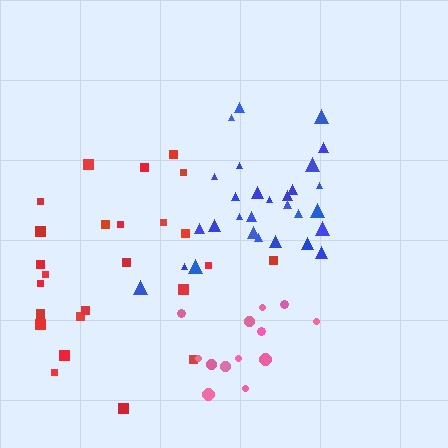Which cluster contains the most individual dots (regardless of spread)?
Blue (29).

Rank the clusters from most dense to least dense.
pink, blue, red.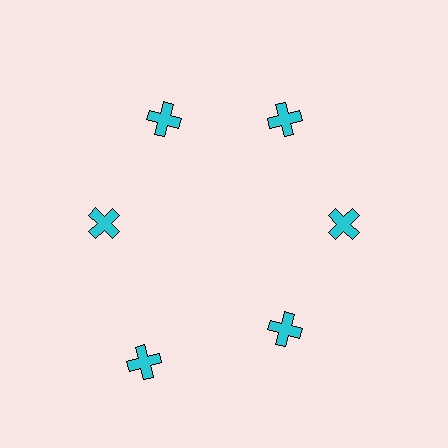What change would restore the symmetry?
The symmetry would be restored by moving it inward, back onto the ring so that all 6 crosses sit at equal angles and equal distance from the center.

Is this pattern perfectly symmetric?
No. The 6 cyan crosses are arranged in a ring, but one element near the 7 o'clock position is pushed outward from the center, breaking the 6-fold rotational symmetry.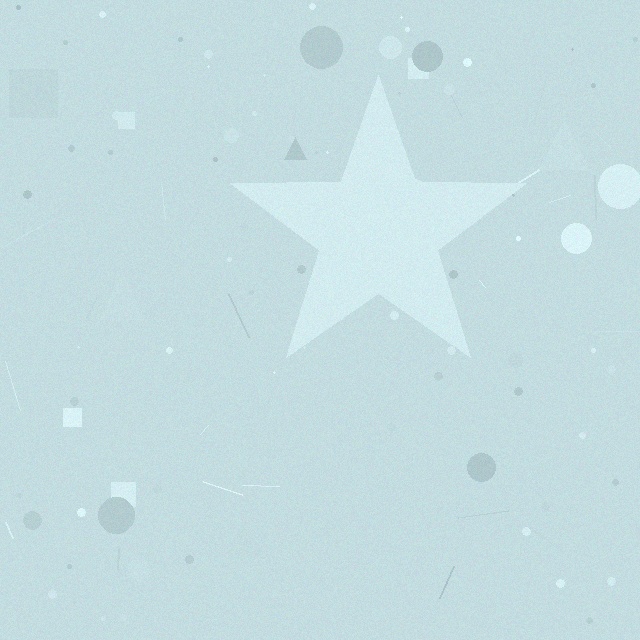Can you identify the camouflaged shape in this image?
The camouflaged shape is a star.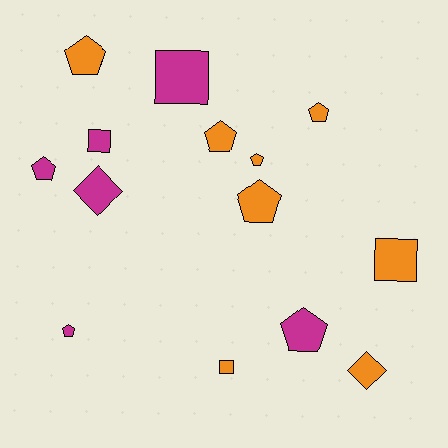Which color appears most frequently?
Orange, with 8 objects.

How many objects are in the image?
There are 14 objects.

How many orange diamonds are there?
There is 1 orange diamond.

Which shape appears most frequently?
Pentagon, with 8 objects.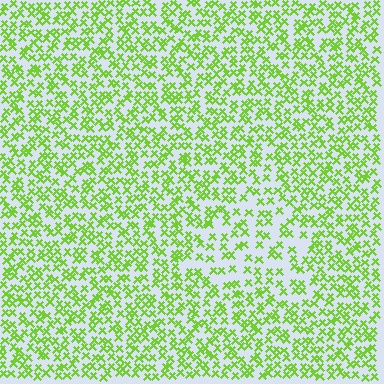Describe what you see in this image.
The image contains small lime elements arranged at two different densities. A triangle-shaped region is visible where the elements are less densely packed than the surrounding area.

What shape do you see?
I see a triangle.